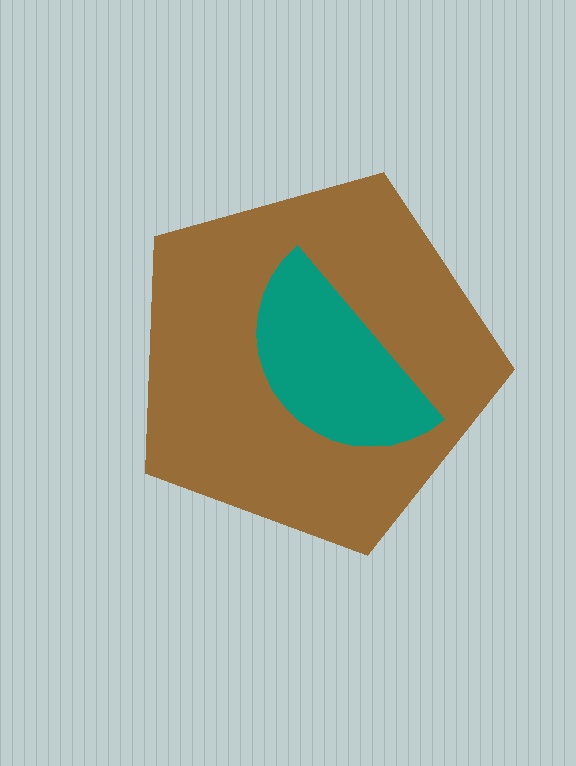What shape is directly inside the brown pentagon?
The teal semicircle.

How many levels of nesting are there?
2.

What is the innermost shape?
The teal semicircle.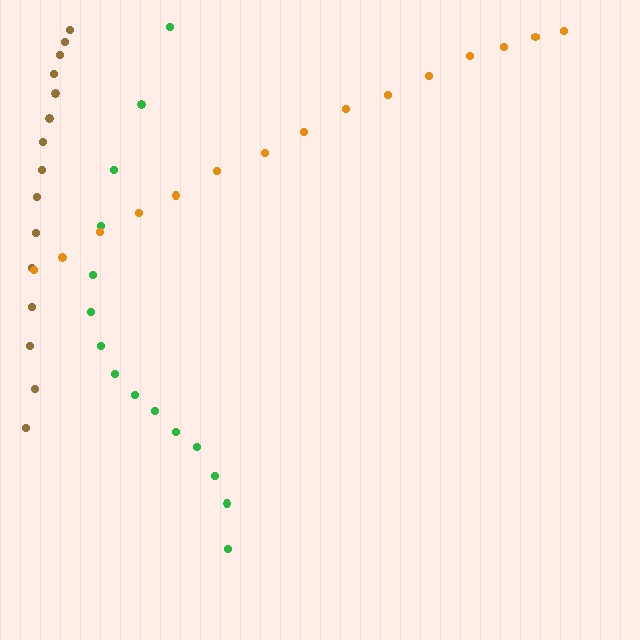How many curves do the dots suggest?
There are 3 distinct paths.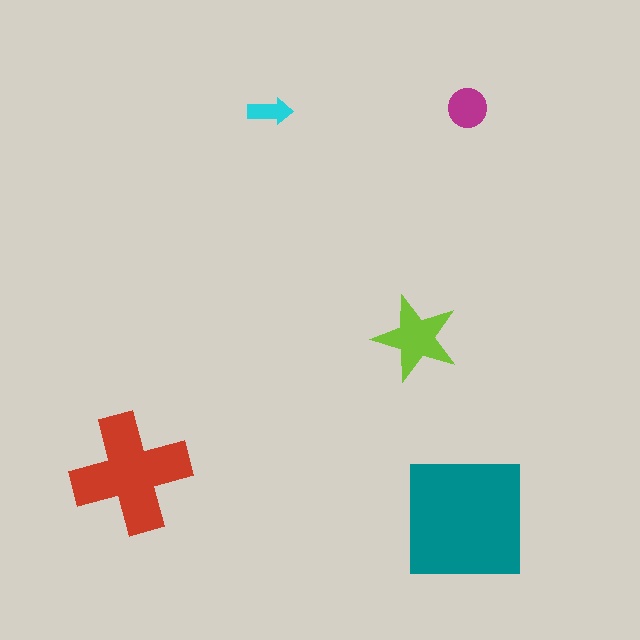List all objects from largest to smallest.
The teal square, the red cross, the lime star, the magenta circle, the cyan arrow.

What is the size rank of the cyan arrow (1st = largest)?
5th.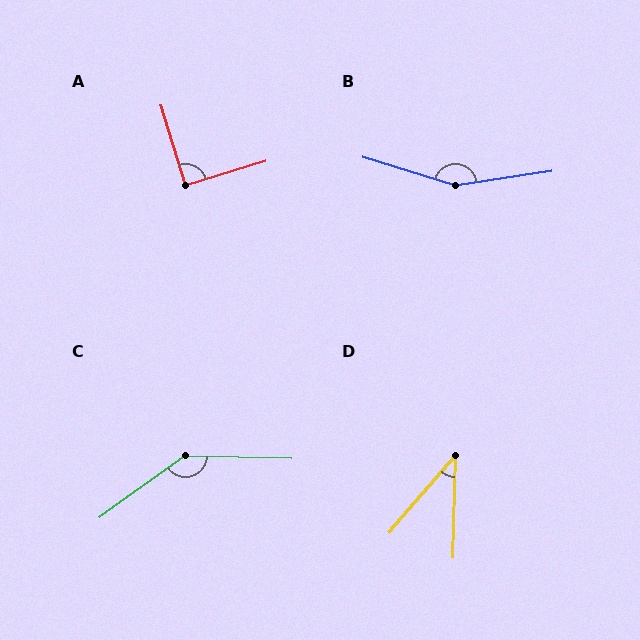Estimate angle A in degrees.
Approximately 90 degrees.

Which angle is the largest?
B, at approximately 154 degrees.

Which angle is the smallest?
D, at approximately 39 degrees.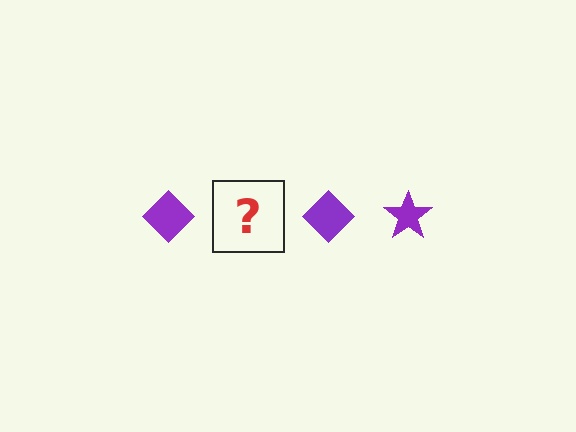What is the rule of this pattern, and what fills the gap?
The rule is that the pattern cycles through diamond, star shapes in purple. The gap should be filled with a purple star.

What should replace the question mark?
The question mark should be replaced with a purple star.